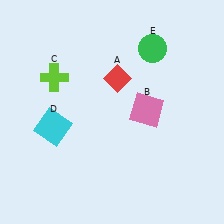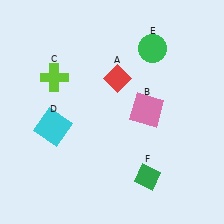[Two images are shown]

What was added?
A green diamond (F) was added in Image 2.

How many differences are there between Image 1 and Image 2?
There is 1 difference between the two images.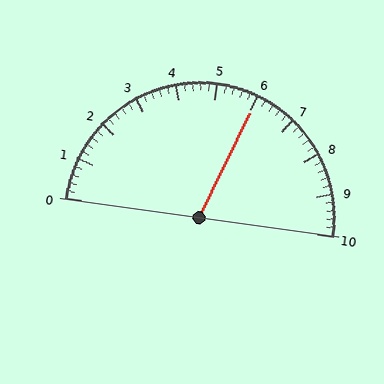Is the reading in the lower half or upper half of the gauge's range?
The reading is in the upper half of the range (0 to 10).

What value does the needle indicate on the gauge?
The needle indicates approximately 6.0.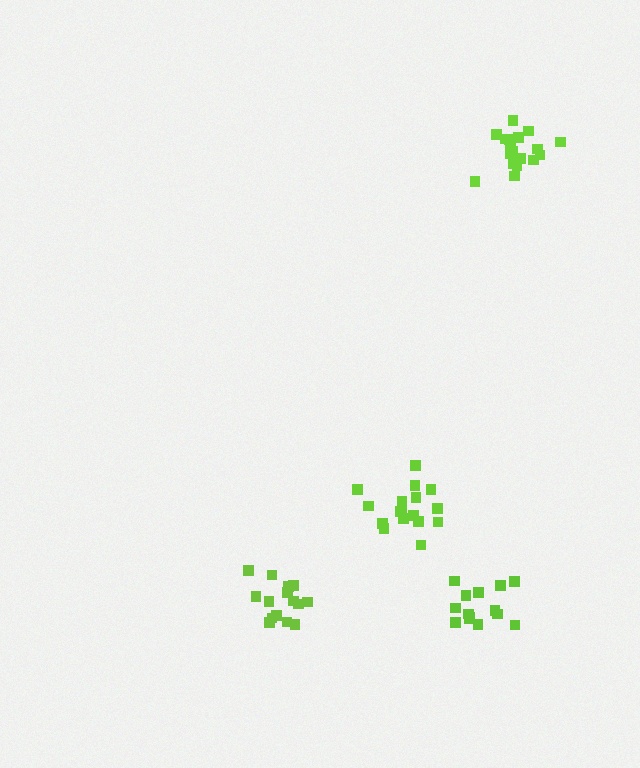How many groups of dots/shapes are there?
There are 4 groups.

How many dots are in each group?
Group 1: 18 dots, Group 2: 14 dots, Group 3: 15 dots, Group 4: 17 dots (64 total).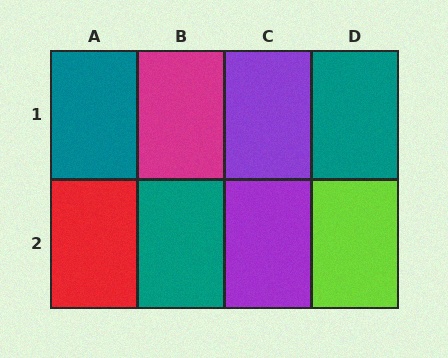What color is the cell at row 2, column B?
Teal.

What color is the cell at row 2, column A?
Red.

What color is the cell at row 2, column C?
Purple.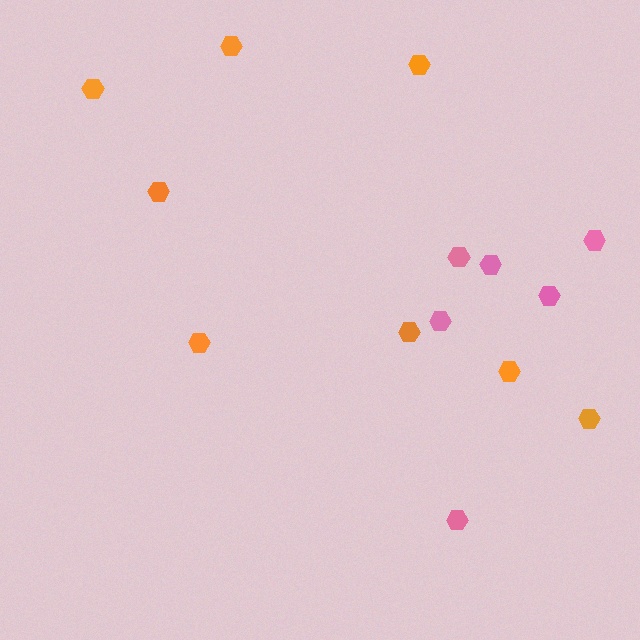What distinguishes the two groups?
There are 2 groups: one group of pink hexagons (6) and one group of orange hexagons (8).